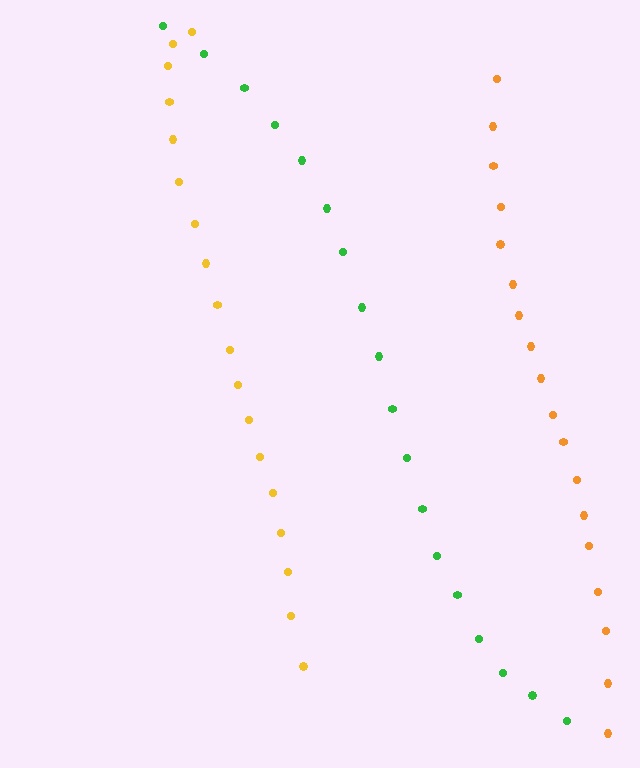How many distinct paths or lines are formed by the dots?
There are 3 distinct paths.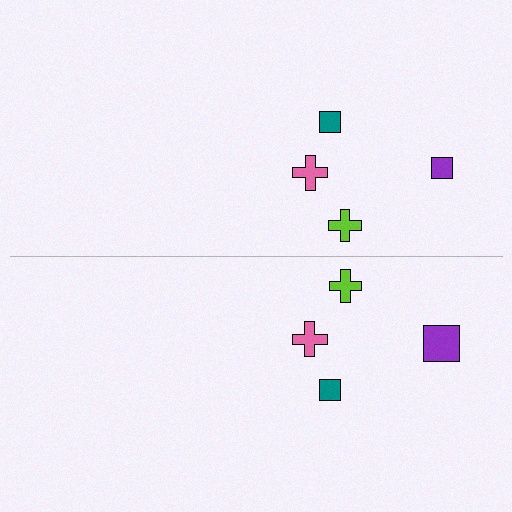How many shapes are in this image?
There are 8 shapes in this image.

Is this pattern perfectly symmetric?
No, the pattern is not perfectly symmetric. The purple square on the bottom side has a different size than its mirror counterpart.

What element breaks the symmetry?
The purple square on the bottom side has a different size than its mirror counterpart.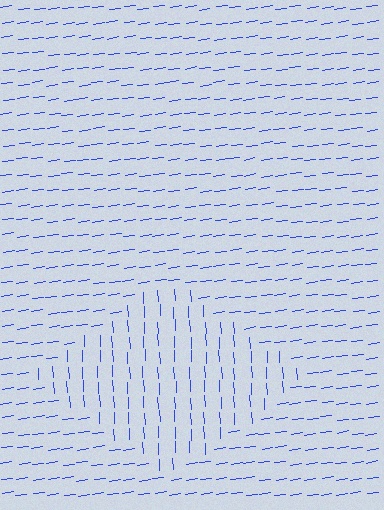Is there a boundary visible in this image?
Yes, there is a texture boundary formed by a change in line orientation.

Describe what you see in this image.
The image is filled with small blue line segments. A diamond region in the image has lines oriented differently from the surrounding lines, creating a visible texture boundary.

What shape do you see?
I see a diamond.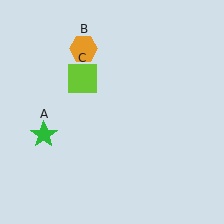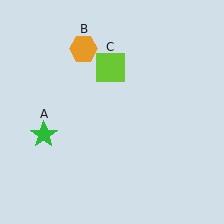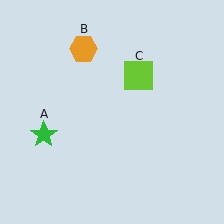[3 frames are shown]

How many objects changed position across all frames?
1 object changed position: lime square (object C).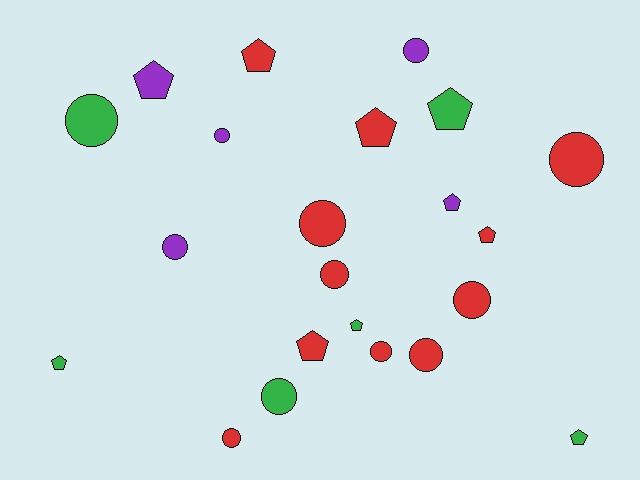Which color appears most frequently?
Red, with 11 objects.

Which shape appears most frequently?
Circle, with 12 objects.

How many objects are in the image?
There are 22 objects.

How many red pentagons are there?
There are 4 red pentagons.